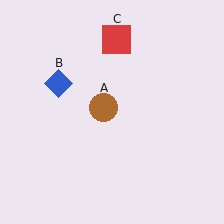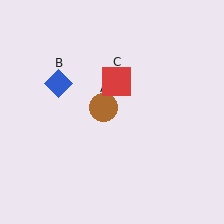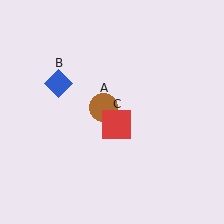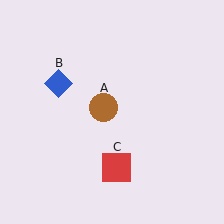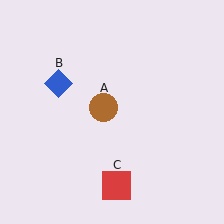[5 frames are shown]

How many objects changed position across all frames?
1 object changed position: red square (object C).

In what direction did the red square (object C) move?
The red square (object C) moved down.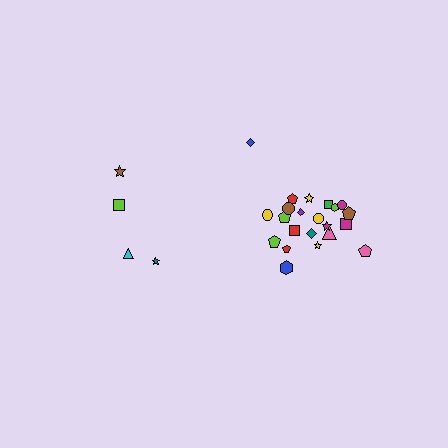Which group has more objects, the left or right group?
The right group.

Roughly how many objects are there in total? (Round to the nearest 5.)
Roughly 25 objects in total.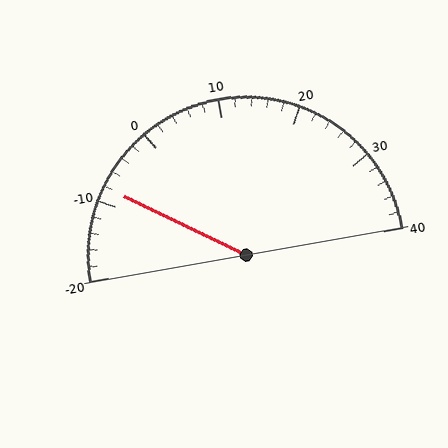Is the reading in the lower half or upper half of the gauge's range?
The reading is in the lower half of the range (-20 to 40).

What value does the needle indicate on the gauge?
The needle indicates approximately -8.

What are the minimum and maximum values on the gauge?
The gauge ranges from -20 to 40.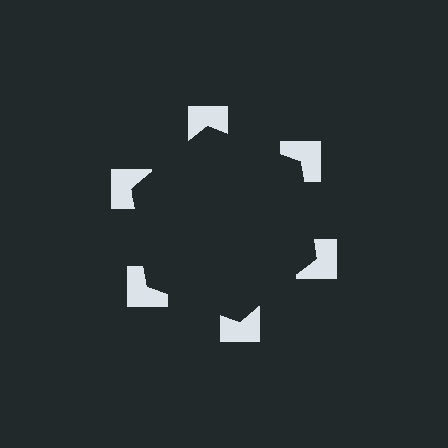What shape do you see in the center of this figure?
An illusory hexagon — its edges are inferred from the aligned wedge cuts in the notched squares, not physically drawn.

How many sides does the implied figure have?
6 sides.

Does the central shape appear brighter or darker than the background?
It typically appears slightly darker than the background, even though no actual brightness change is drawn.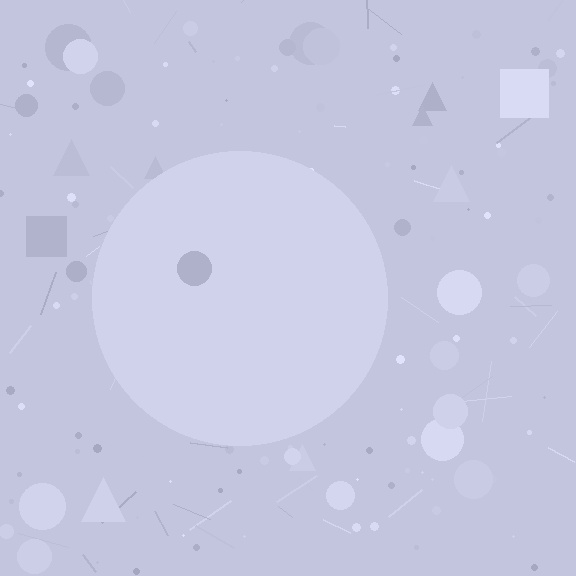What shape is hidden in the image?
A circle is hidden in the image.